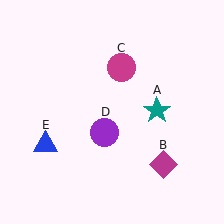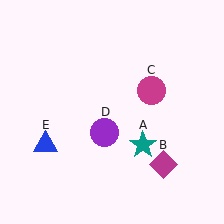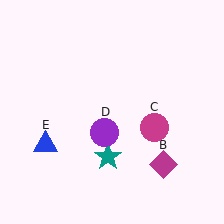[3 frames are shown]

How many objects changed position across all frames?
2 objects changed position: teal star (object A), magenta circle (object C).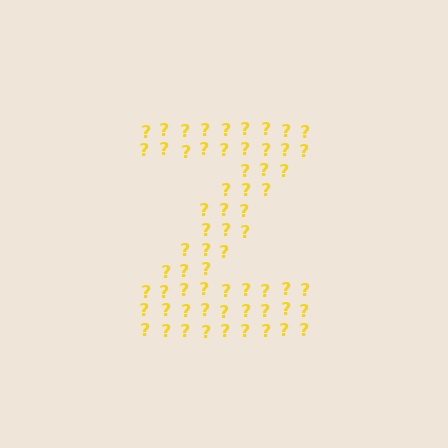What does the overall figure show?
The overall figure shows the letter Z.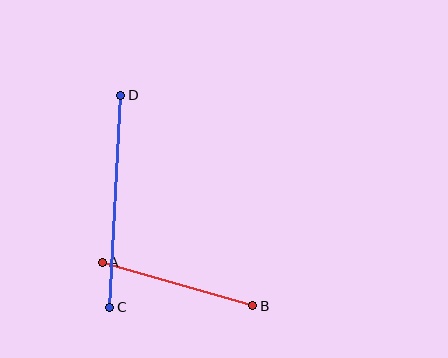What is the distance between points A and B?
The distance is approximately 156 pixels.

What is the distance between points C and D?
The distance is approximately 212 pixels.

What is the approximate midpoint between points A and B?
The midpoint is at approximately (178, 284) pixels.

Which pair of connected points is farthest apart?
Points C and D are farthest apart.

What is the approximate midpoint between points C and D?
The midpoint is at approximately (115, 201) pixels.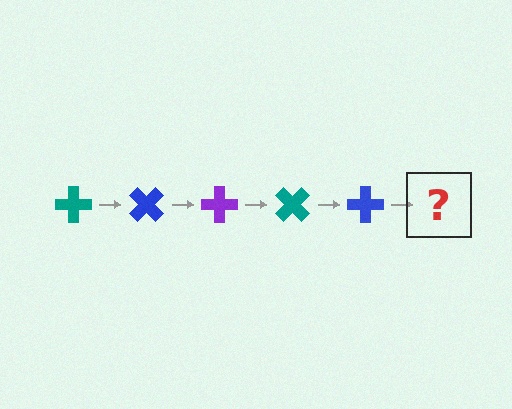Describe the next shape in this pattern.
It should be a purple cross, rotated 225 degrees from the start.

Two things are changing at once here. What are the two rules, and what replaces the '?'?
The two rules are that it rotates 45 degrees each step and the color cycles through teal, blue, and purple. The '?' should be a purple cross, rotated 225 degrees from the start.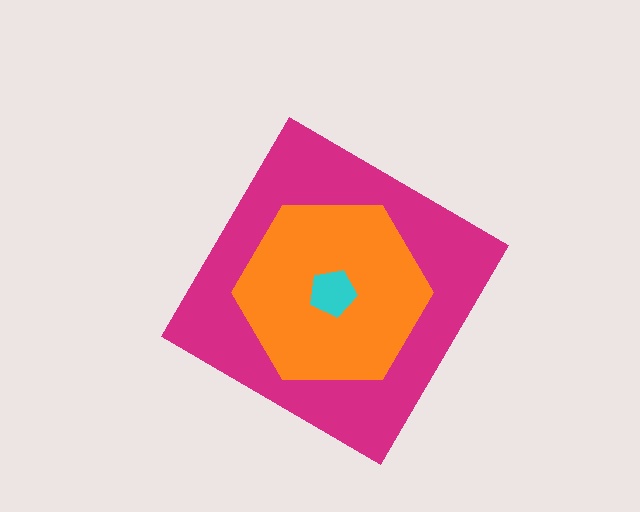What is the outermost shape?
The magenta diamond.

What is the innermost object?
The cyan pentagon.